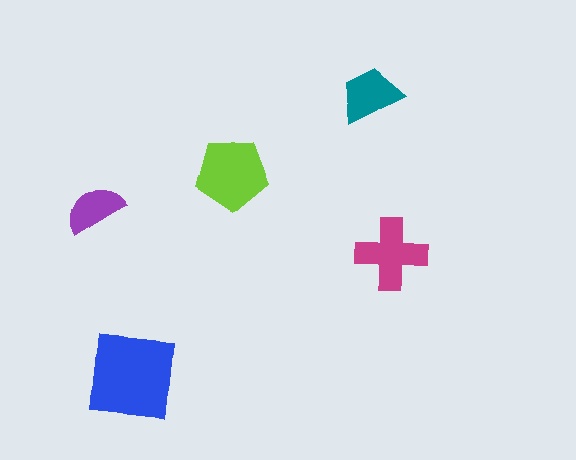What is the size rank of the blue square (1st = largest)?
1st.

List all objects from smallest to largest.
The purple semicircle, the teal trapezoid, the magenta cross, the lime pentagon, the blue square.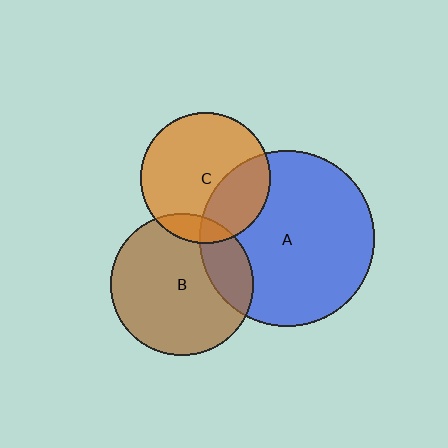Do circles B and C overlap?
Yes.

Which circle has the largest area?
Circle A (blue).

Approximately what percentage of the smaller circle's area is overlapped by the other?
Approximately 10%.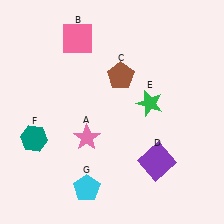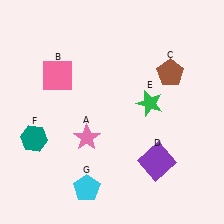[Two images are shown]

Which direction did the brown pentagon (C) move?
The brown pentagon (C) moved right.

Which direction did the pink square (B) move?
The pink square (B) moved down.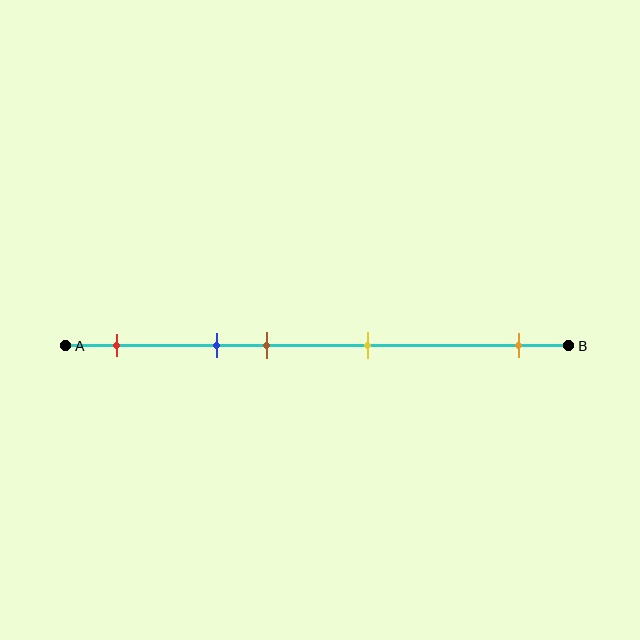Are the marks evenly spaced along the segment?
No, the marks are not evenly spaced.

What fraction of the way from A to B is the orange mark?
The orange mark is approximately 90% (0.9) of the way from A to B.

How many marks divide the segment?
There are 5 marks dividing the segment.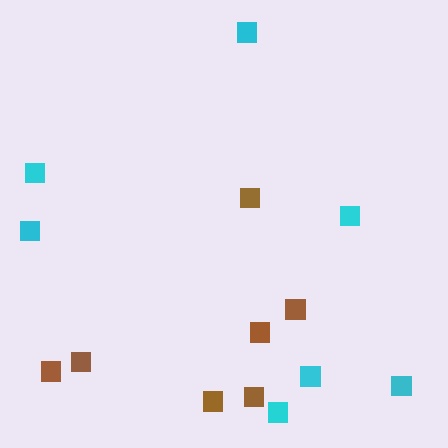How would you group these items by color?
There are 2 groups: one group of brown squares (7) and one group of cyan squares (7).